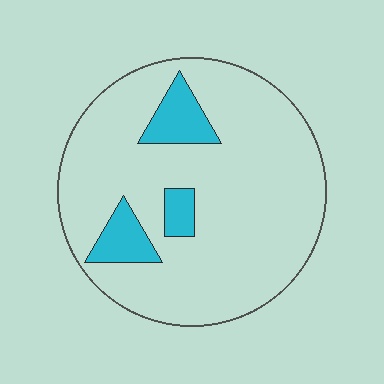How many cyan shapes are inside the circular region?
3.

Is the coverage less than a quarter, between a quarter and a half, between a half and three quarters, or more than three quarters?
Less than a quarter.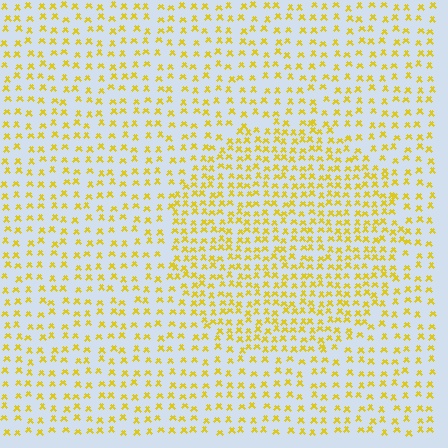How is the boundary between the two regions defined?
The boundary is defined by a change in element density (approximately 1.7x ratio). All elements are the same color, size, and shape.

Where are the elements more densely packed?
The elements are more densely packed inside the circle boundary.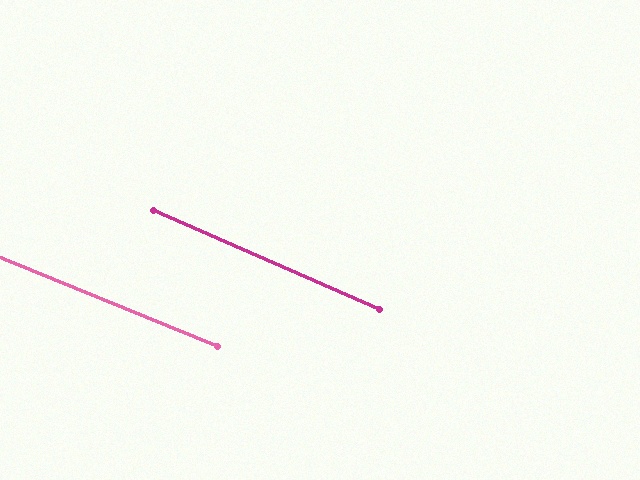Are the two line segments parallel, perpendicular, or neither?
Parallel — their directions differ by only 1.7°.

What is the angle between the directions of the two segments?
Approximately 2 degrees.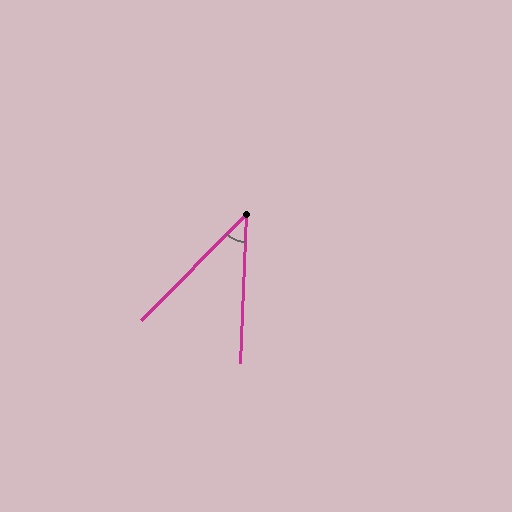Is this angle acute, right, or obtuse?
It is acute.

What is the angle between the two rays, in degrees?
Approximately 42 degrees.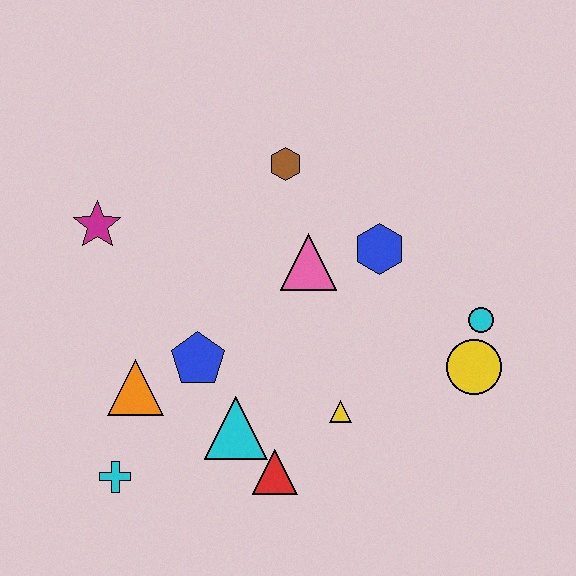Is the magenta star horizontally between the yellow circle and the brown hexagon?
No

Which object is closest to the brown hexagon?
The pink triangle is closest to the brown hexagon.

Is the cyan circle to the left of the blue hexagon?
No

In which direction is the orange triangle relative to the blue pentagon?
The orange triangle is to the left of the blue pentagon.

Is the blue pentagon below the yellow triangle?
No